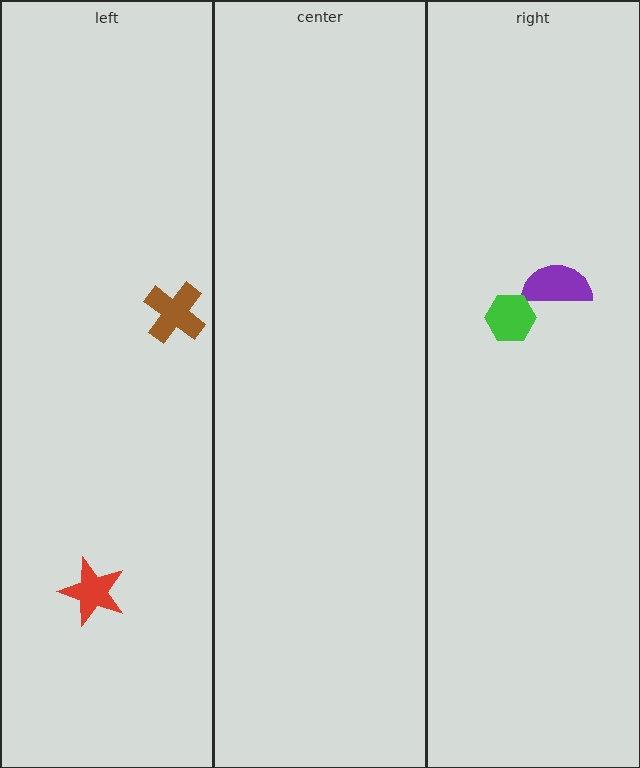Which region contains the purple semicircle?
The right region.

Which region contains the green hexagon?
The right region.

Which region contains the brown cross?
The left region.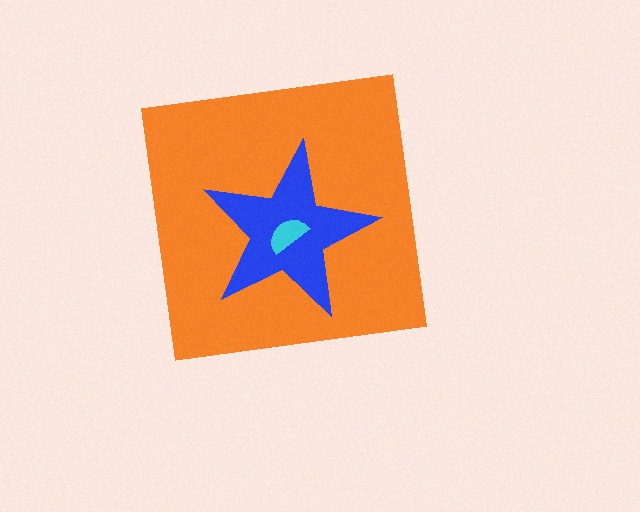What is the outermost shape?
The orange square.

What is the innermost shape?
The cyan semicircle.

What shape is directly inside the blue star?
The cyan semicircle.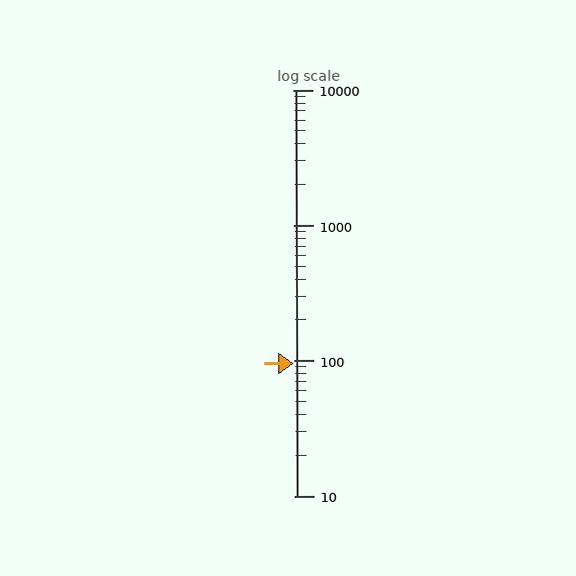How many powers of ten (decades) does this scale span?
The scale spans 3 decades, from 10 to 10000.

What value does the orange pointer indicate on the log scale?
The pointer indicates approximately 95.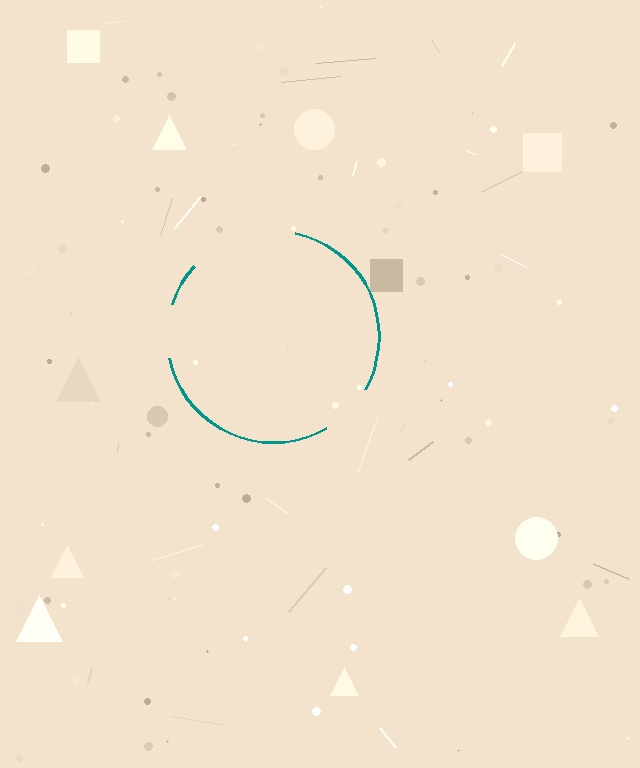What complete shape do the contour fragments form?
The contour fragments form a circle.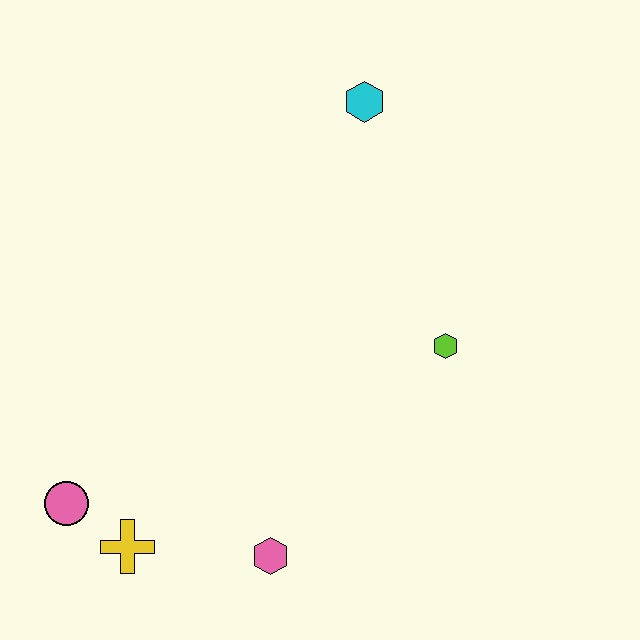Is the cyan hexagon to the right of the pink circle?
Yes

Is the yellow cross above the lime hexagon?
No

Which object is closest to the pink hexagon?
The yellow cross is closest to the pink hexagon.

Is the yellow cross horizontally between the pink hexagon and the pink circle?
Yes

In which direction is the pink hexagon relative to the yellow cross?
The pink hexagon is to the right of the yellow cross.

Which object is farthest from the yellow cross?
The cyan hexagon is farthest from the yellow cross.